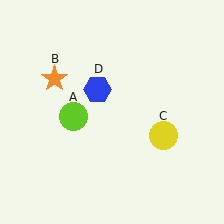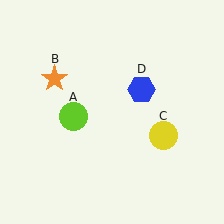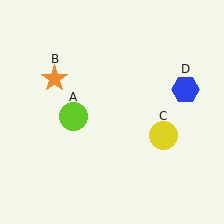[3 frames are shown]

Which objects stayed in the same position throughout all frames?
Lime circle (object A) and orange star (object B) and yellow circle (object C) remained stationary.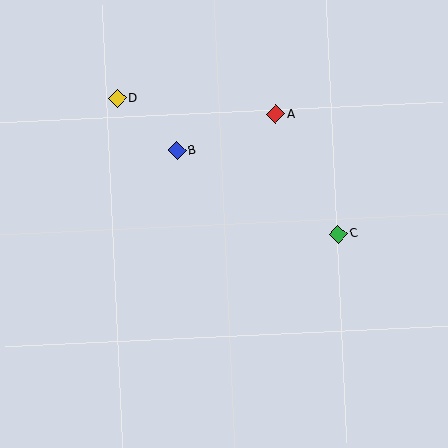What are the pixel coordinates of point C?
Point C is at (338, 234).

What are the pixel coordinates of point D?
Point D is at (117, 98).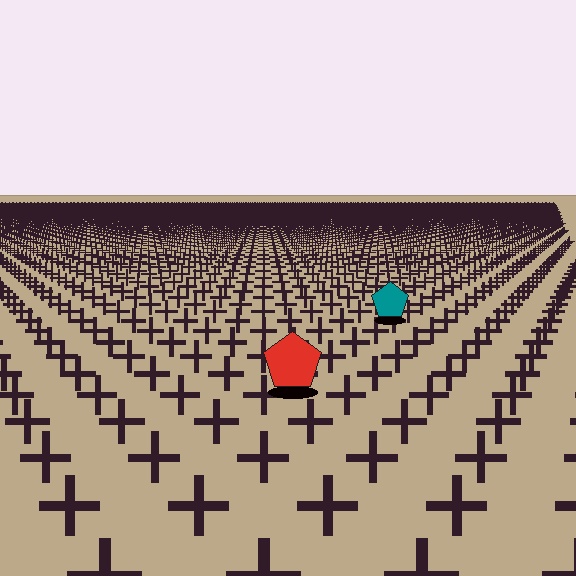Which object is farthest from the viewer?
The teal pentagon is farthest from the viewer. It appears smaller and the ground texture around it is denser.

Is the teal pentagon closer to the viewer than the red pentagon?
No. The red pentagon is closer — you can tell from the texture gradient: the ground texture is coarser near it.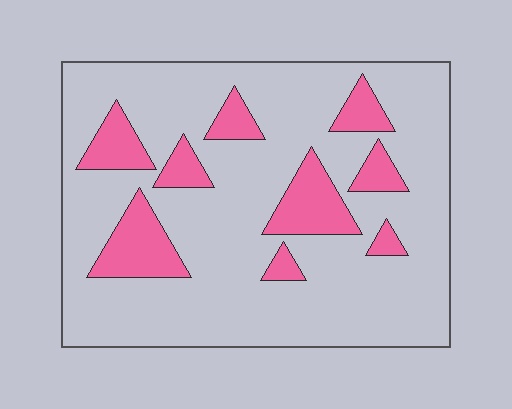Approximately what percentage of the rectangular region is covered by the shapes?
Approximately 20%.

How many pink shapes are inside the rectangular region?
9.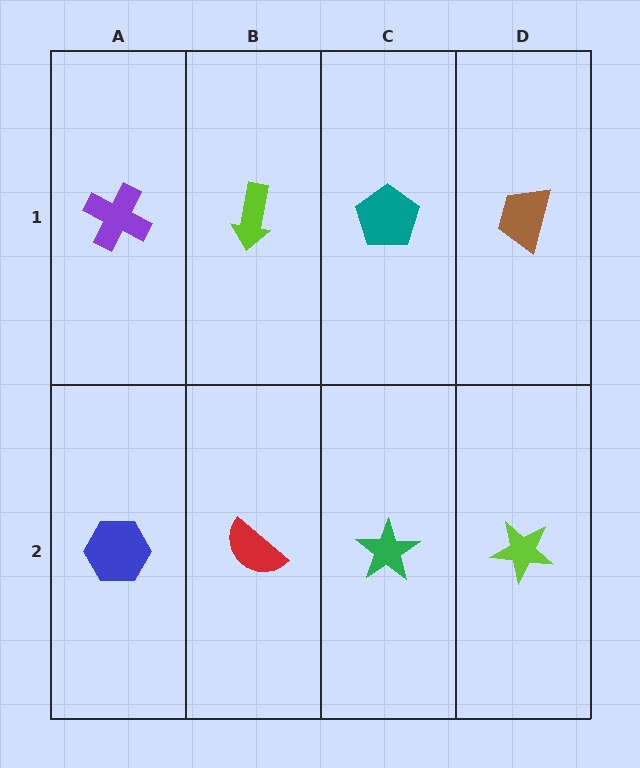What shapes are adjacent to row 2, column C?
A teal pentagon (row 1, column C), a red semicircle (row 2, column B), a lime star (row 2, column D).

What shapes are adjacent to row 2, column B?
A lime arrow (row 1, column B), a blue hexagon (row 2, column A), a green star (row 2, column C).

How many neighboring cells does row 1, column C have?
3.